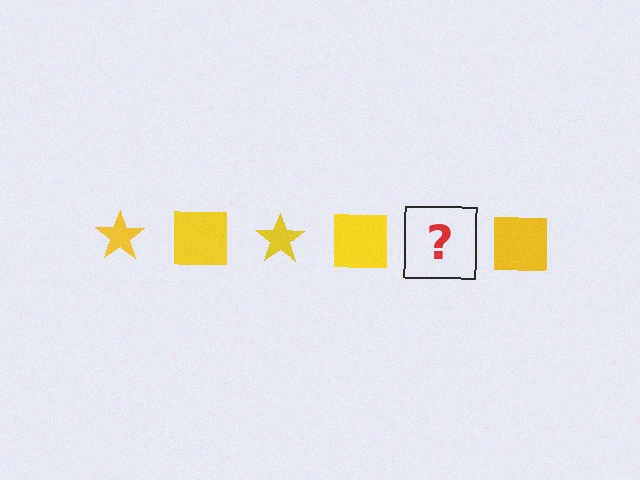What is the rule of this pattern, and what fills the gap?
The rule is that the pattern cycles through star, square shapes in yellow. The gap should be filled with a yellow star.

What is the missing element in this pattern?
The missing element is a yellow star.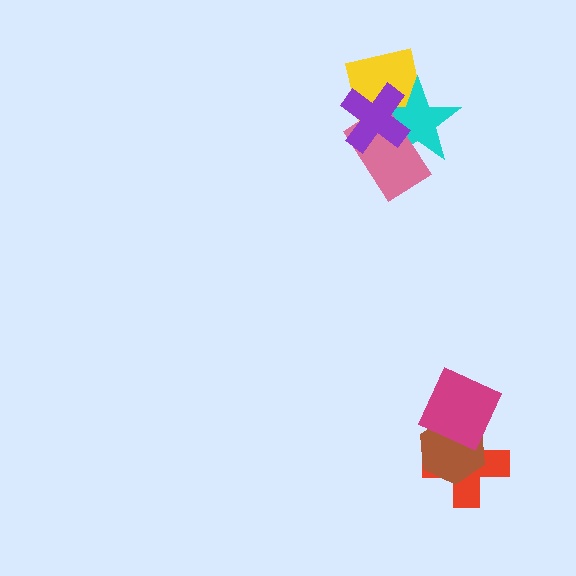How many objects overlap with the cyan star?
3 objects overlap with the cyan star.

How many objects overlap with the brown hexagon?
2 objects overlap with the brown hexagon.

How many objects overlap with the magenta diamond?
2 objects overlap with the magenta diamond.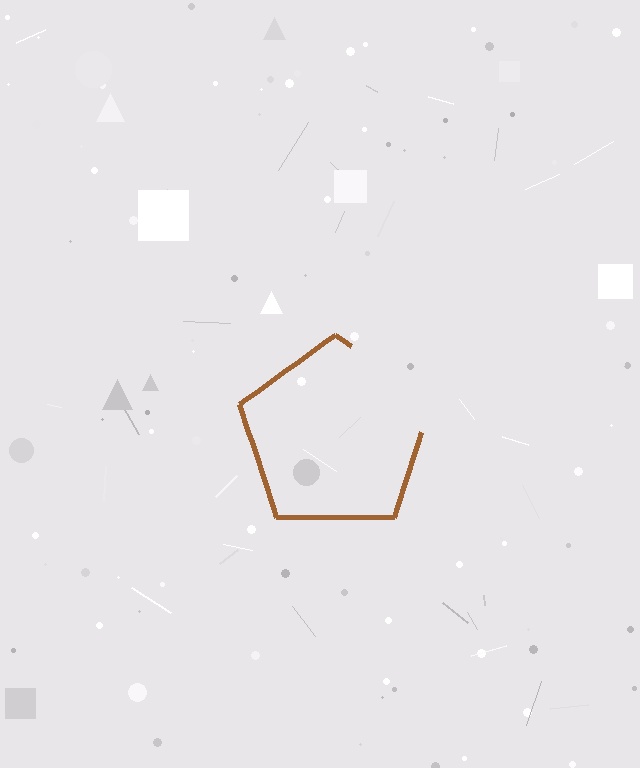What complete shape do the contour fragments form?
The contour fragments form a pentagon.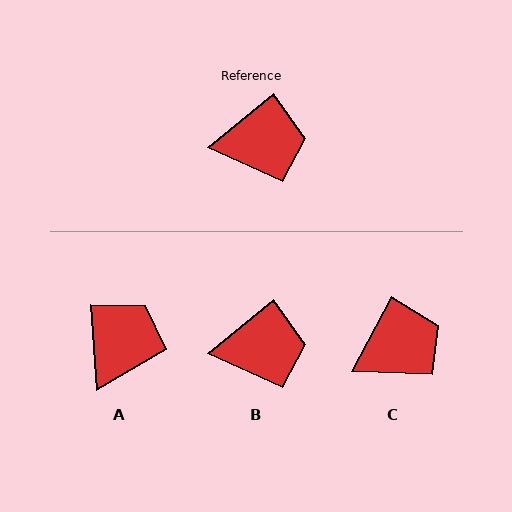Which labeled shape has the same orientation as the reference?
B.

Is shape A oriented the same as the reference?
No, it is off by about 55 degrees.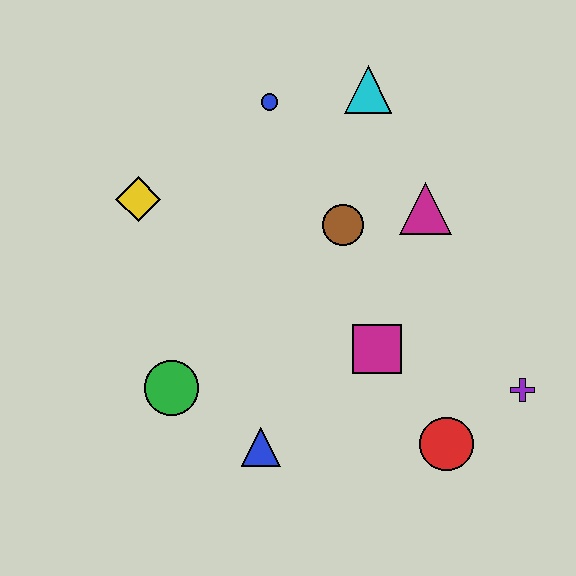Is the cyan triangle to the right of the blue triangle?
Yes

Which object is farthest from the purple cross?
The yellow diamond is farthest from the purple cross.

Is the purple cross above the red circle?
Yes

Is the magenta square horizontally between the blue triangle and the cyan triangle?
No